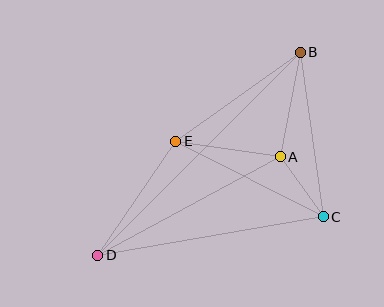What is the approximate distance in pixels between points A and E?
The distance between A and E is approximately 106 pixels.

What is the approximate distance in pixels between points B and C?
The distance between B and C is approximately 166 pixels.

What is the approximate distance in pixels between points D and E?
The distance between D and E is approximately 138 pixels.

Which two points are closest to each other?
Points A and C are closest to each other.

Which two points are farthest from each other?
Points B and D are farthest from each other.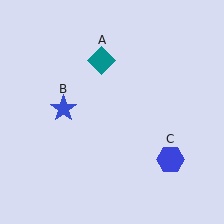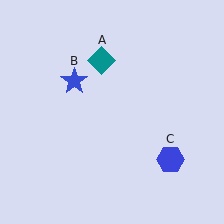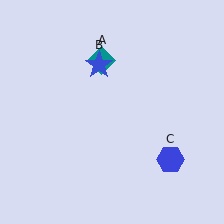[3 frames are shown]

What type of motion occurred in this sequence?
The blue star (object B) rotated clockwise around the center of the scene.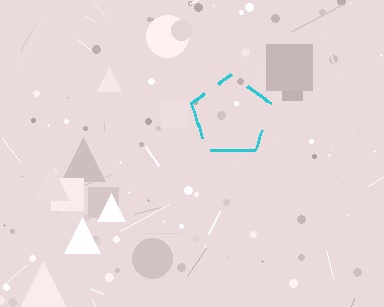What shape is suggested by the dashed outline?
The dashed outline suggests a pentagon.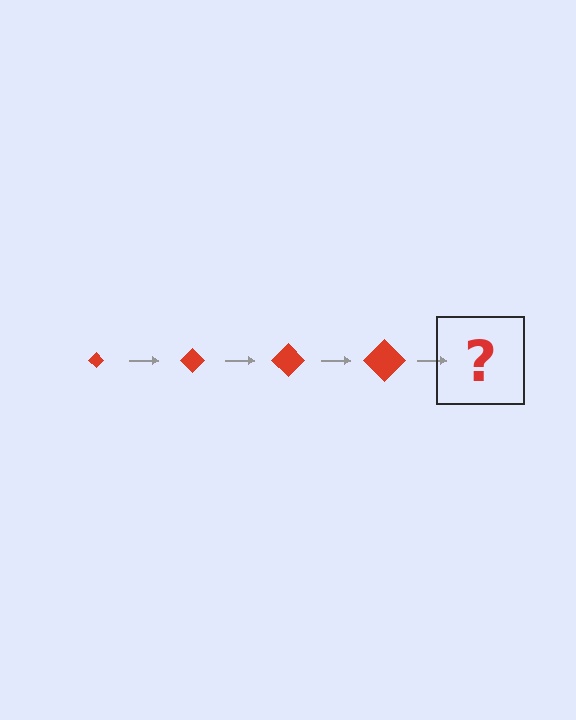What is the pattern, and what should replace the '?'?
The pattern is that the diamond gets progressively larger each step. The '?' should be a red diamond, larger than the previous one.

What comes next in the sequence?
The next element should be a red diamond, larger than the previous one.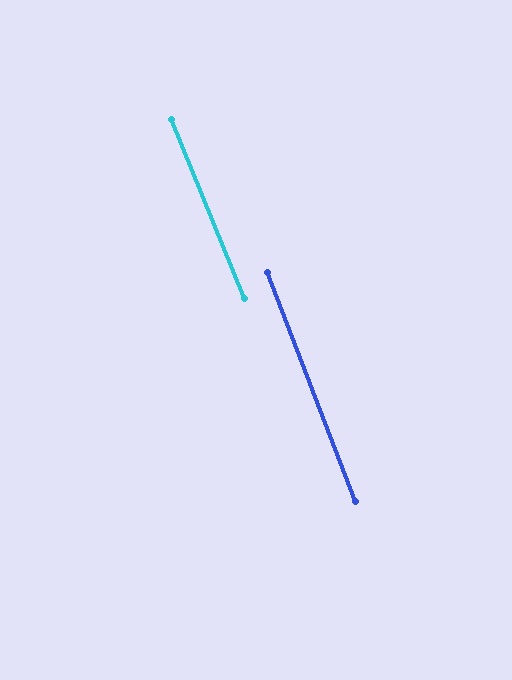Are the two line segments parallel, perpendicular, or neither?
Parallel — their directions differ by only 1.3°.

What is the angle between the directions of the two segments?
Approximately 1 degree.